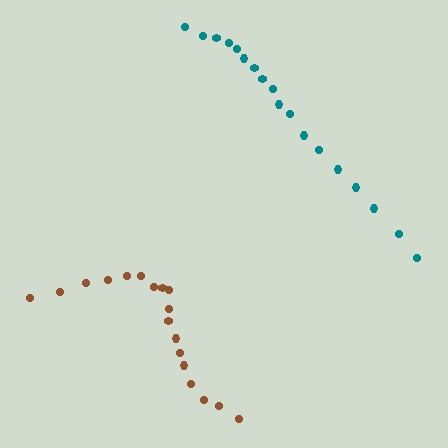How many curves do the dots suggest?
There are 2 distinct paths.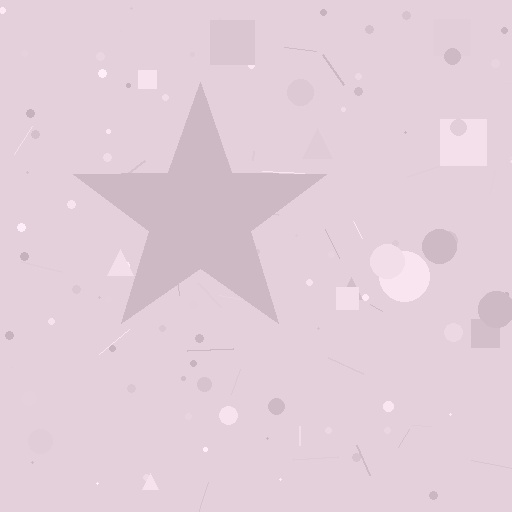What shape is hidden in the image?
A star is hidden in the image.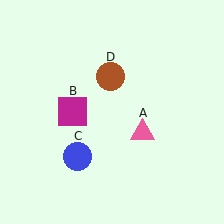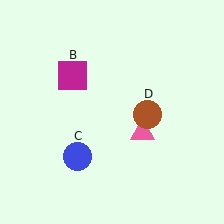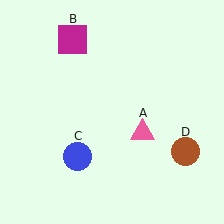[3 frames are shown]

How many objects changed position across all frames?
2 objects changed position: magenta square (object B), brown circle (object D).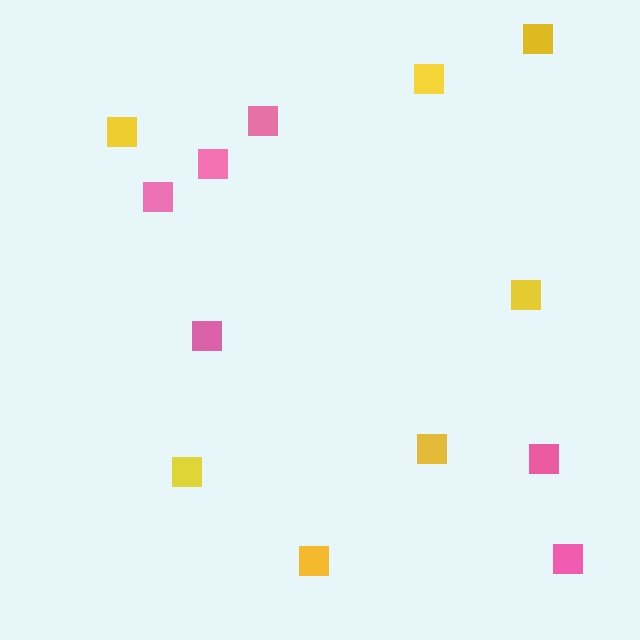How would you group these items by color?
There are 2 groups: one group of yellow squares (7) and one group of pink squares (6).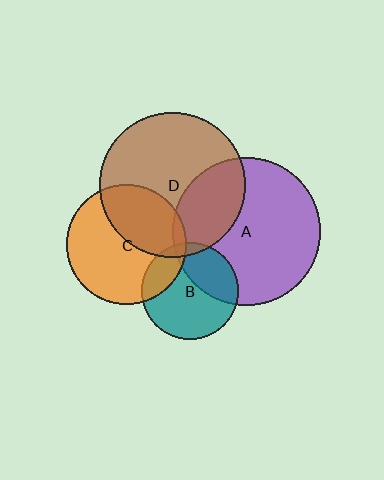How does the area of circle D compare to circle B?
Approximately 2.3 times.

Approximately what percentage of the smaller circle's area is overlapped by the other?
Approximately 40%.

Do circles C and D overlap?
Yes.